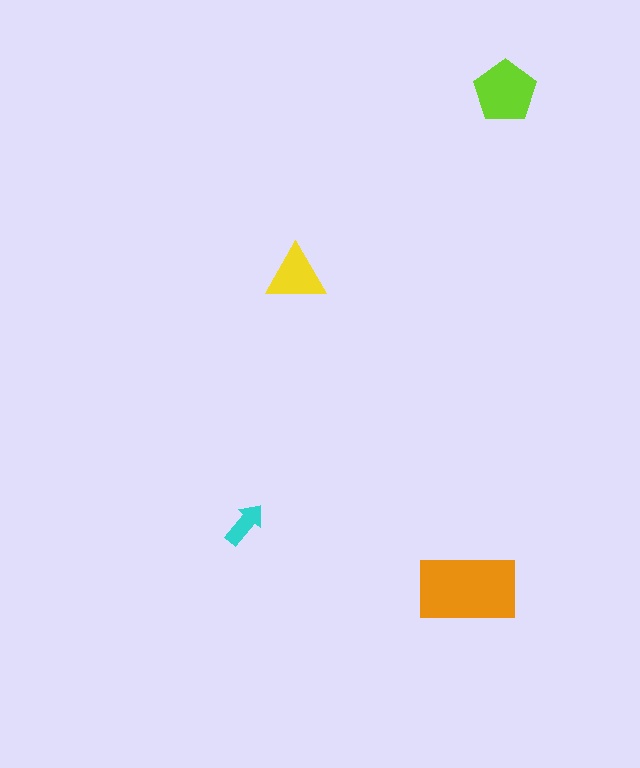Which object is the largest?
The orange rectangle.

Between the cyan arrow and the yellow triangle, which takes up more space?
The yellow triangle.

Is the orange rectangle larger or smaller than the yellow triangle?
Larger.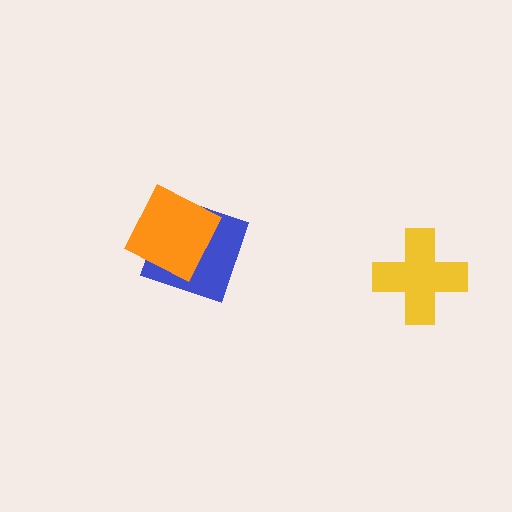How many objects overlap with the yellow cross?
0 objects overlap with the yellow cross.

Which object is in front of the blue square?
The orange square is in front of the blue square.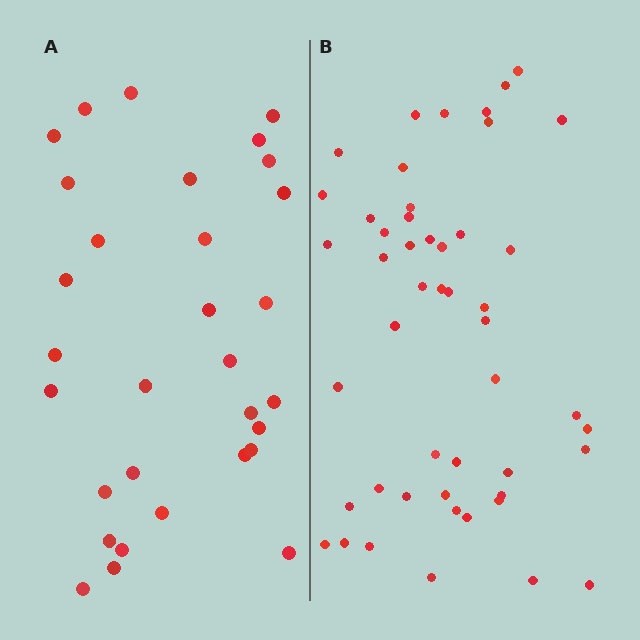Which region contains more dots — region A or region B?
Region B (the right region) has more dots.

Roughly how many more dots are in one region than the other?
Region B has approximately 20 more dots than region A.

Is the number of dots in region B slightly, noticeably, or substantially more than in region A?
Region B has substantially more. The ratio is roughly 1.6 to 1.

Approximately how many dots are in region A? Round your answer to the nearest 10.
About 30 dots. (The exact count is 31, which rounds to 30.)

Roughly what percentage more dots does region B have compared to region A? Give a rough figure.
About 60% more.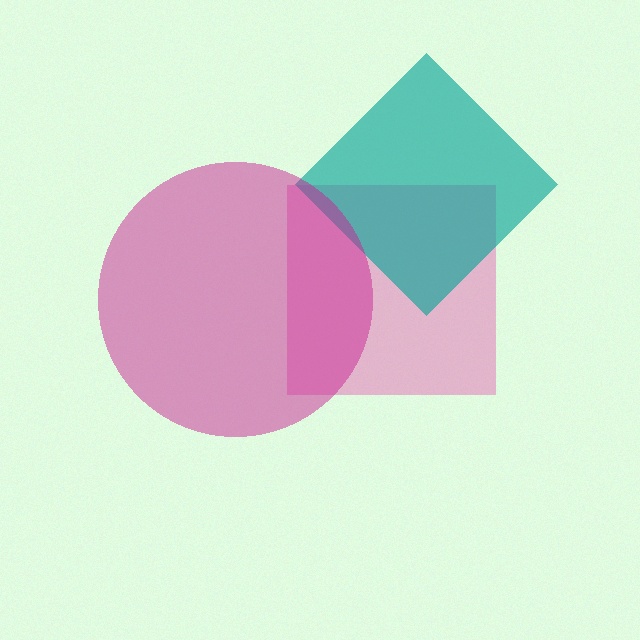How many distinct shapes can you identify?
There are 3 distinct shapes: a pink square, a teal diamond, a magenta circle.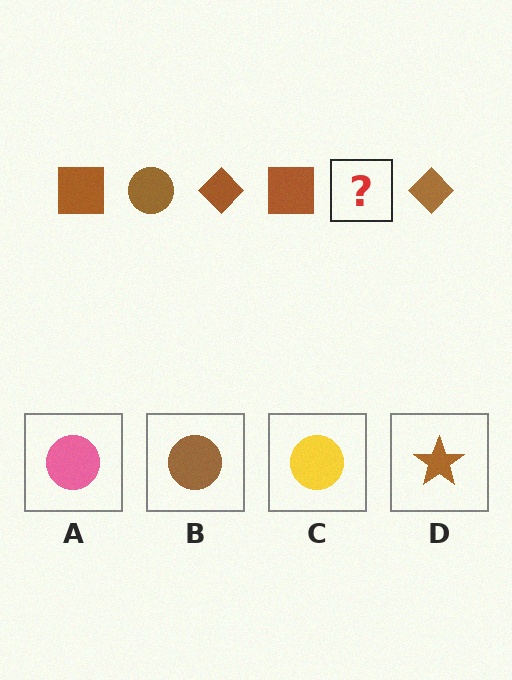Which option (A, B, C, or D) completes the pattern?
B.